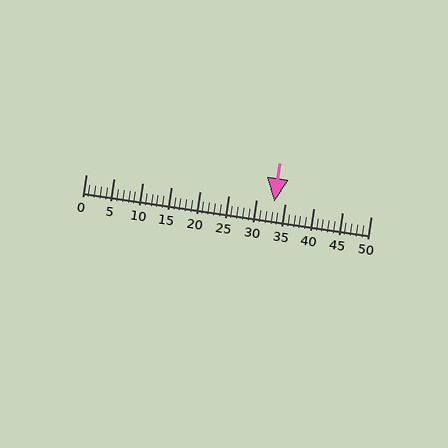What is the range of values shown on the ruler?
The ruler shows values from 0 to 50.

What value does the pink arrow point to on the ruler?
The pink arrow points to approximately 33.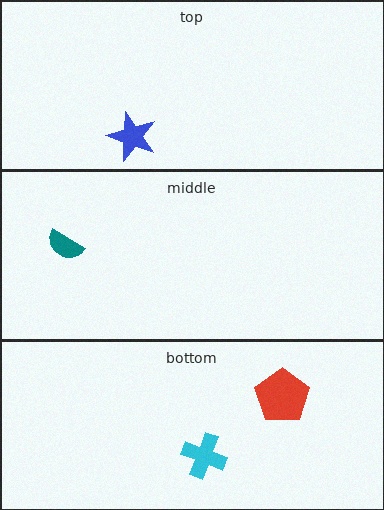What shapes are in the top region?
The blue star.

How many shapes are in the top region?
1.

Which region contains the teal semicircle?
The middle region.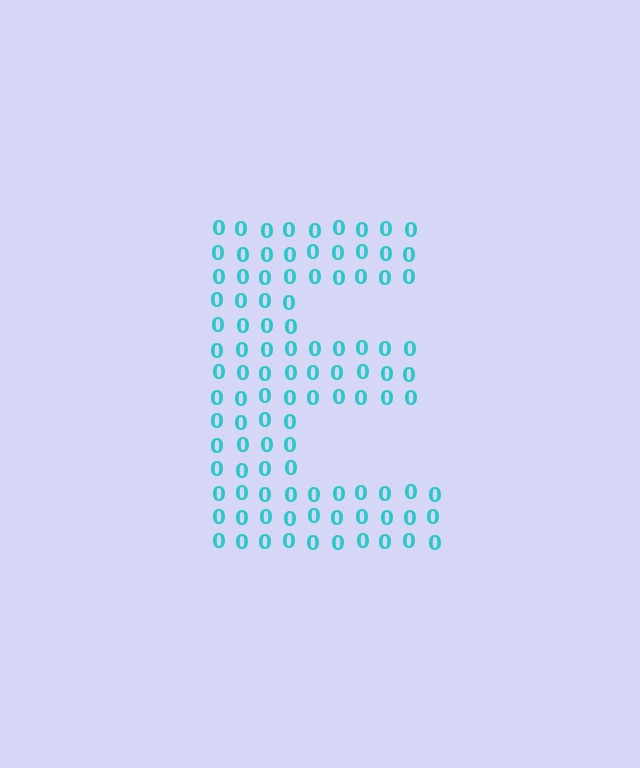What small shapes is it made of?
It is made of small digit 0's.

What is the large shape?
The large shape is the letter E.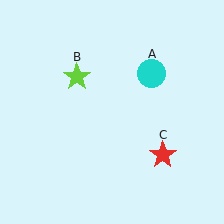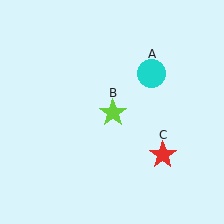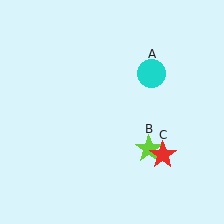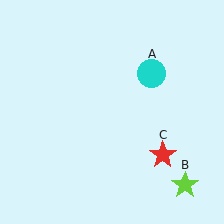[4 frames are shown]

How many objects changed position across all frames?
1 object changed position: lime star (object B).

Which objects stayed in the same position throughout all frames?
Cyan circle (object A) and red star (object C) remained stationary.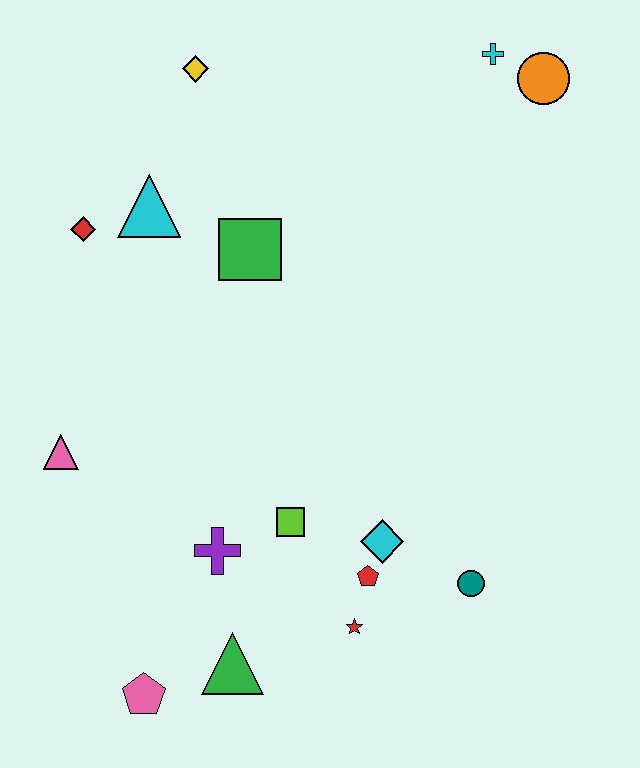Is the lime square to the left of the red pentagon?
Yes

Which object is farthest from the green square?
The pink pentagon is farthest from the green square.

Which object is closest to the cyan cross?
The orange circle is closest to the cyan cross.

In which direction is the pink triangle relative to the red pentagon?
The pink triangle is to the left of the red pentagon.